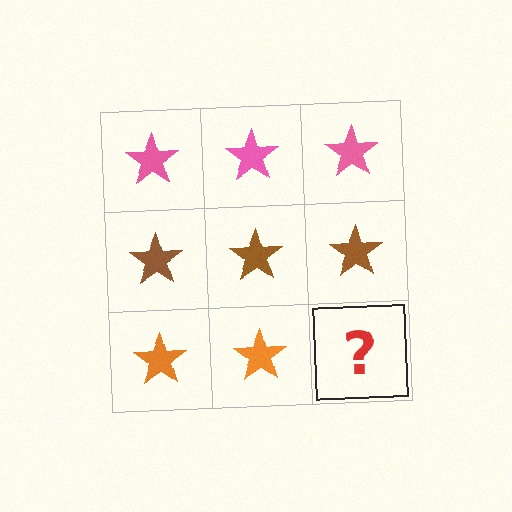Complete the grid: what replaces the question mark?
The question mark should be replaced with an orange star.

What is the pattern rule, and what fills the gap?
The rule is that each row has a consistent color. The gap should be filled with an orange star.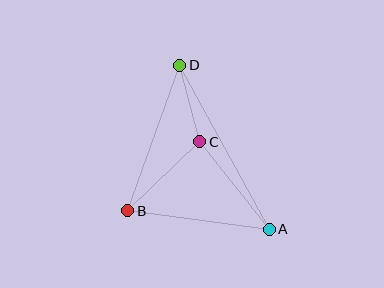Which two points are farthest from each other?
Points A and D are farthest from each other.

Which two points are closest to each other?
Points C and D are closest to each other.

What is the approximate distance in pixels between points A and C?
The distance between A and C is approximately 112 pixels.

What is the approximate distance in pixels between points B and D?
The distance between B and D is approximately 155 pixels.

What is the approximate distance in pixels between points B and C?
The distance between B and C is approximately 100 pixels.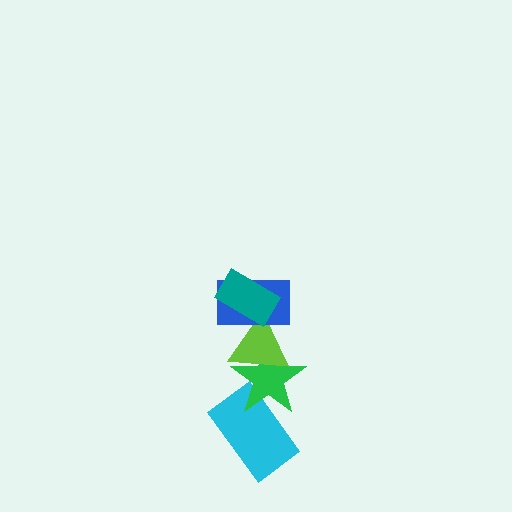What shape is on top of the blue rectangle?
The teal rectangle is on top of the blue rectangle.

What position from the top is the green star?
The green star is 4th from the top.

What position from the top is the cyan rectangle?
The cyan rectangle is 5th from the top.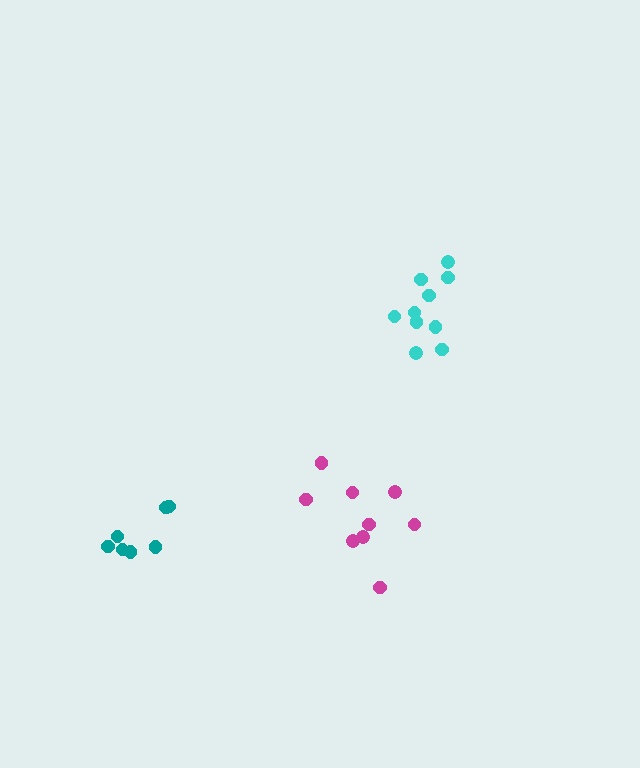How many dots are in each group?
Group 1: 7 dots, Group 2: 10 dots, Group 3: 9 dots (26 total).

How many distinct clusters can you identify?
There are 3 distinct clusters.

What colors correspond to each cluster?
The clusters are colored: teal, cyan, magenta.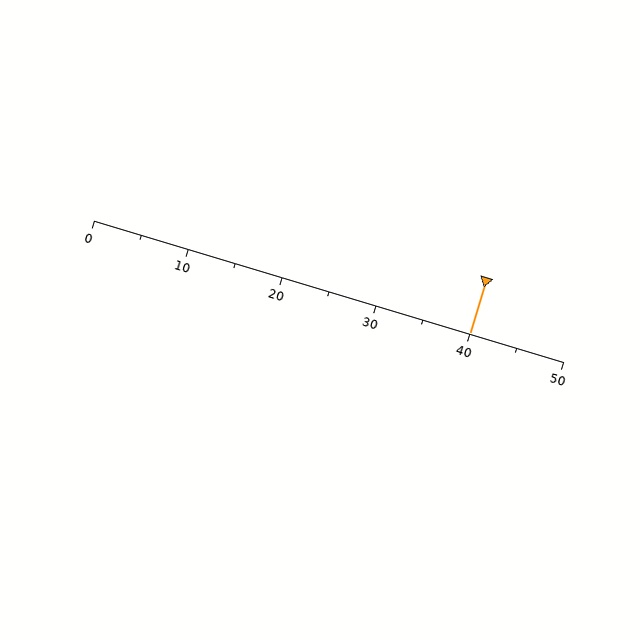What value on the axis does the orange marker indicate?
The marker indicates approximately 40.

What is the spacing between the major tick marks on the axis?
The major ticks are spaced 10 apart.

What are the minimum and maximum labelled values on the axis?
The axis runs from 0 to 50.